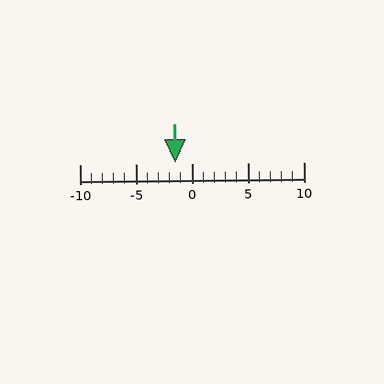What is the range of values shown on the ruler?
The ruler shows values from -10 to 10.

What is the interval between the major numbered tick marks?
The major tick marks are spaced 5 units apart.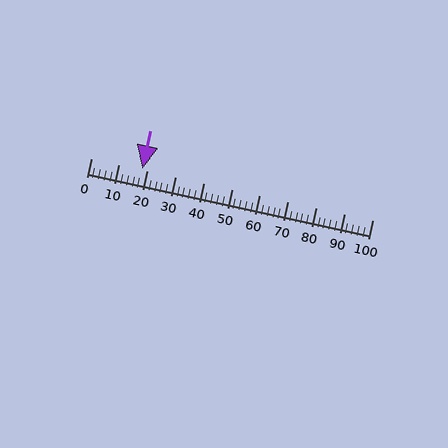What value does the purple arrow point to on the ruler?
The purple arrow points to approximately 18.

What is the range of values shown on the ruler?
The ruler shows values from 0 to 100.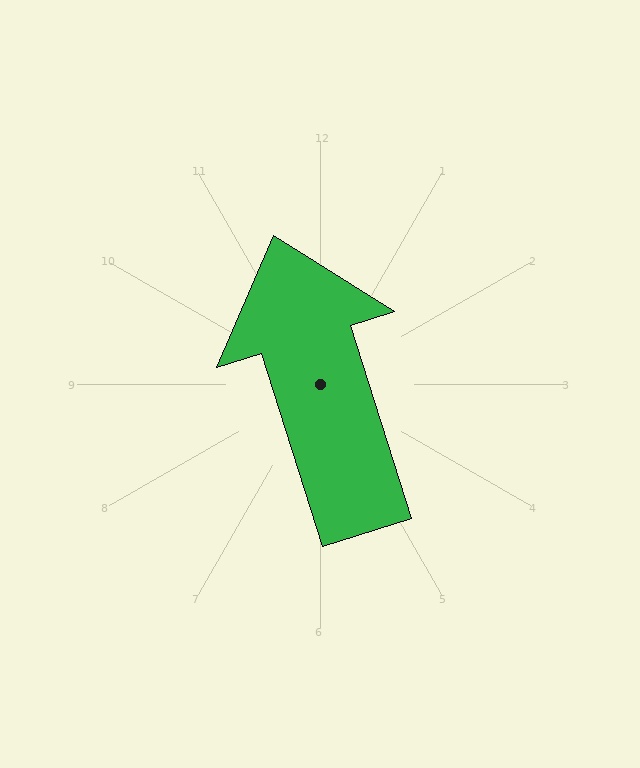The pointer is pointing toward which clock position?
Roughly 11 o'clock.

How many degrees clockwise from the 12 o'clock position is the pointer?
Approximately 342 degrees.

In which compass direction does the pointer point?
North.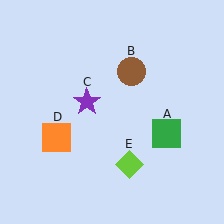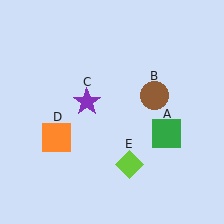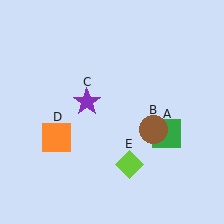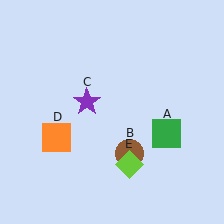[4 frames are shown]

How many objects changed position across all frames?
1 object changed position: brown circle (object B).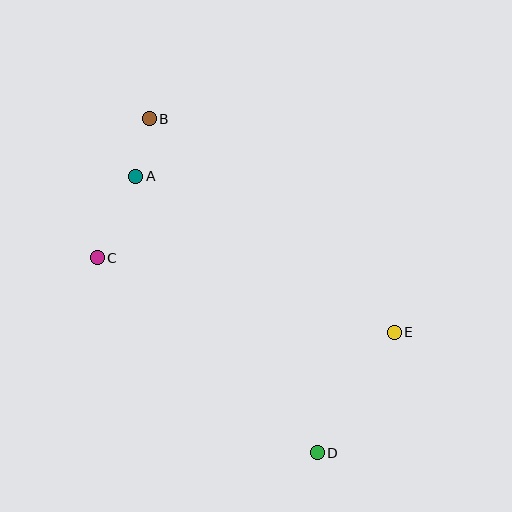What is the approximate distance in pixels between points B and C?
The distance between B and C is approximately 148 pixels.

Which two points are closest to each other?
Points A and B are closest to each other.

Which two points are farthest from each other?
Points B and D are farthest from each other.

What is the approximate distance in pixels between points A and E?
The distance between A and E is approximately 302 pixels.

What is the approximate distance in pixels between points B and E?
The distance between B and E is approximately 325 pixels.